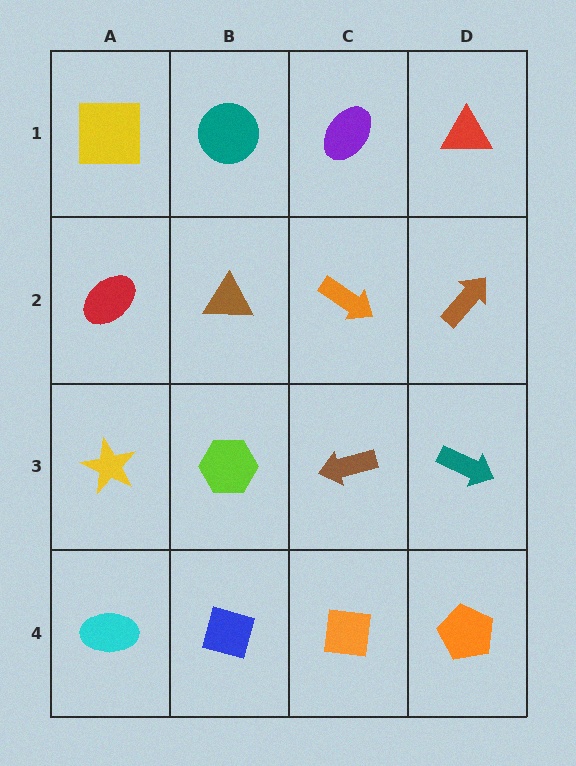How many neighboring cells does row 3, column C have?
4.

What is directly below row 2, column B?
A lime hexagon.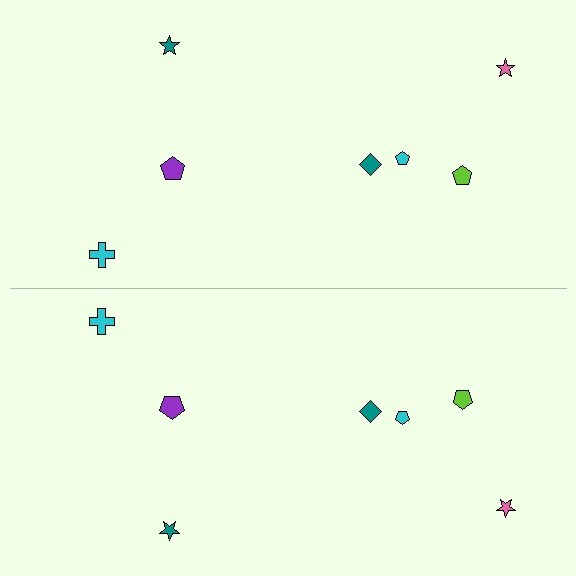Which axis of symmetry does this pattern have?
The pattern has a horizontal axis of symmetry running through the center of the image.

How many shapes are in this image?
There are 14 shapes in this image.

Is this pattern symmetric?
Yes, this pattern has bilateral (reflection) symmetry.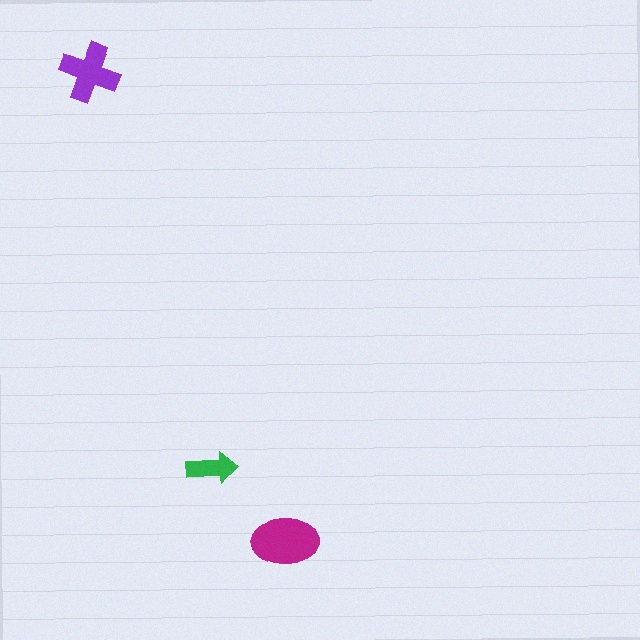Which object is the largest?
The magenta ellipse.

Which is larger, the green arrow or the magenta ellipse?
The magenta ellipse.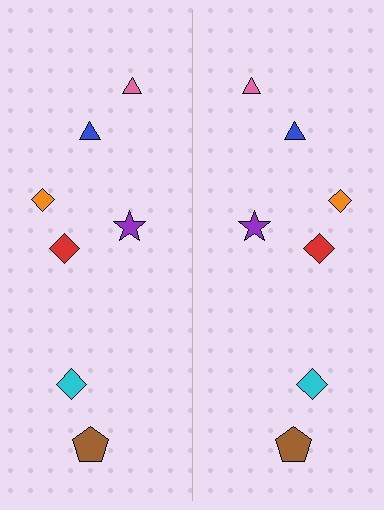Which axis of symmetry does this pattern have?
The pattern has a vertical axis of symmetry running through the center of the image.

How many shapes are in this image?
There are 14 shapes in this image.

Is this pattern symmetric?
Yes, this pattern has bilateral (reflection) symmetry.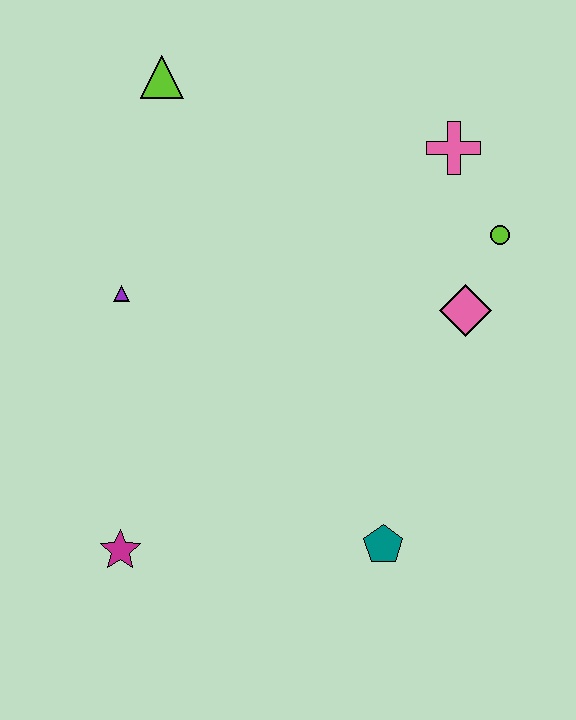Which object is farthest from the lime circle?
The magenta star is farthest from the lime circle.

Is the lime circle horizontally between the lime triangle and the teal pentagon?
No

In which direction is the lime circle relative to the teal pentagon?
The lime circle is above the teal pentagon.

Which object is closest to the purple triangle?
The lime triangle is closest to the purple triangle.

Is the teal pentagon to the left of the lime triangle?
No